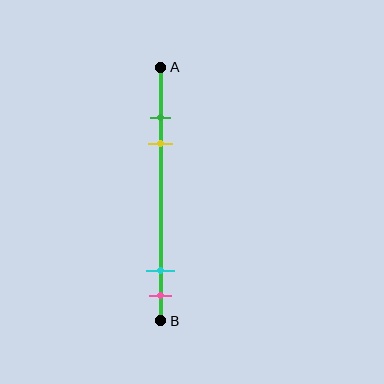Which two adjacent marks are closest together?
The green and yellow marks are the closest adjacent pair.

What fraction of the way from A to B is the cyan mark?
The cyan mark is approximately 80% (0.8) of the way from A to B.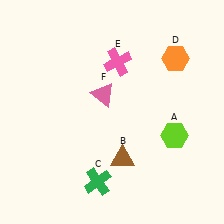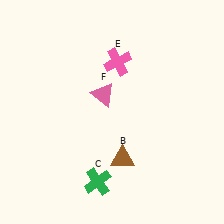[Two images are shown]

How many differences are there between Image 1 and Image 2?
There are 2 differences between the two images.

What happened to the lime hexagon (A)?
The lime hexagon (A) was removed in Image 2. It was in the bottom-right area of Image 1.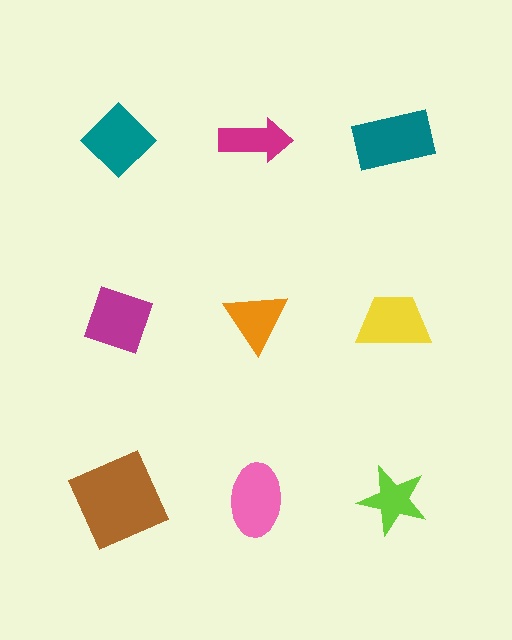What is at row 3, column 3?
A lime star.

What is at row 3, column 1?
A brown square.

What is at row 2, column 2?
An orange triangle.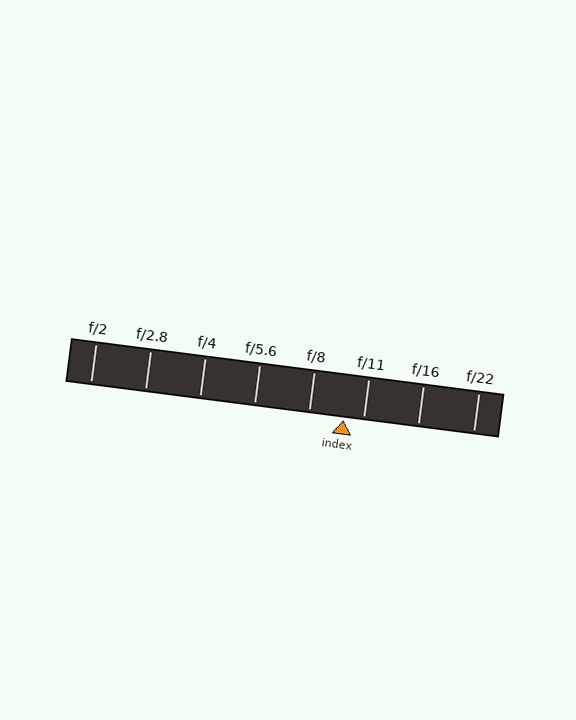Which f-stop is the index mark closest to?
The index mark is closest to f/11.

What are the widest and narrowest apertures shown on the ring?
The widest aperture shown is f/2 and the narrowest is f/22.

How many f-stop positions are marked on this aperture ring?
There are 8 f-stop positions marked.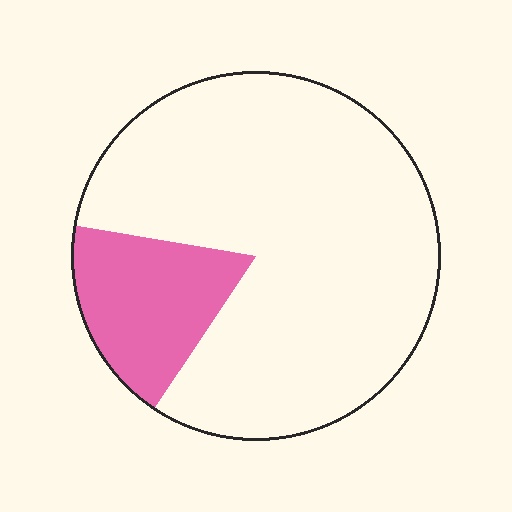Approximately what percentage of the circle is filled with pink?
Approximately 20%.